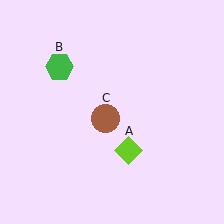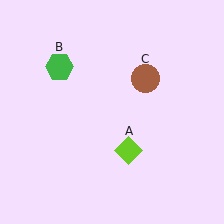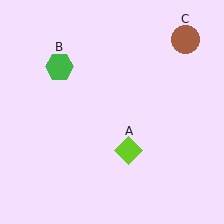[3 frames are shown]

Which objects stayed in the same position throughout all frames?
Lime diamond (object A) and green hexagon (object B) remained stationary.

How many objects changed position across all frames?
1 object changed position: brown circle (object C).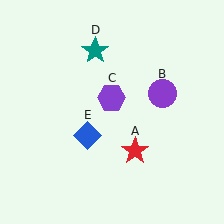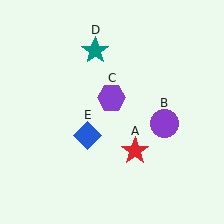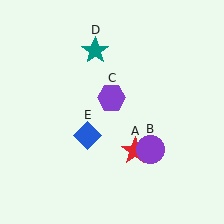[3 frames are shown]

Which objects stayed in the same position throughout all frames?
Red star (object A) and purple hexagon (object C) and teal star (object D) and blue diamond (object E) remained stationary.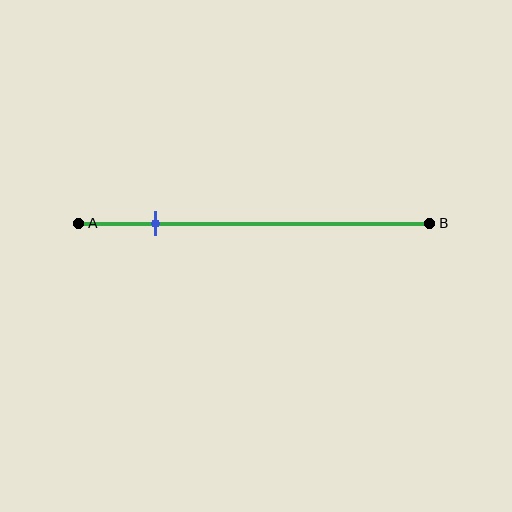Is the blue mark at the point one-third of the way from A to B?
No, the mark is at about 20% from A, not at the 33% one-third point.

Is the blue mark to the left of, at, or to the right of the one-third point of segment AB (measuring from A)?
The blue mark is to the left of the one-third point of segment AB.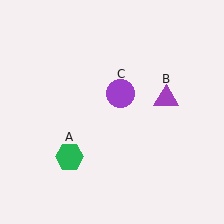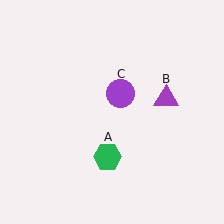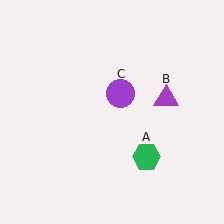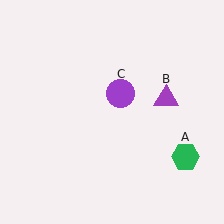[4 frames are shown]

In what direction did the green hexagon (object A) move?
The green hexagon (object A) moved right.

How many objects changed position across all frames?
1 object changed position: green hexagon (object A).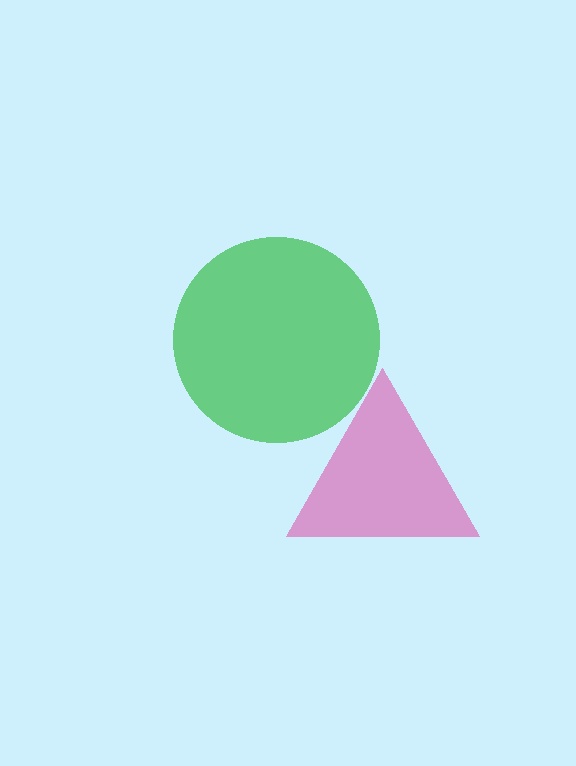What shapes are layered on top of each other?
The layered shapes are: a green circle, a pink triangle.